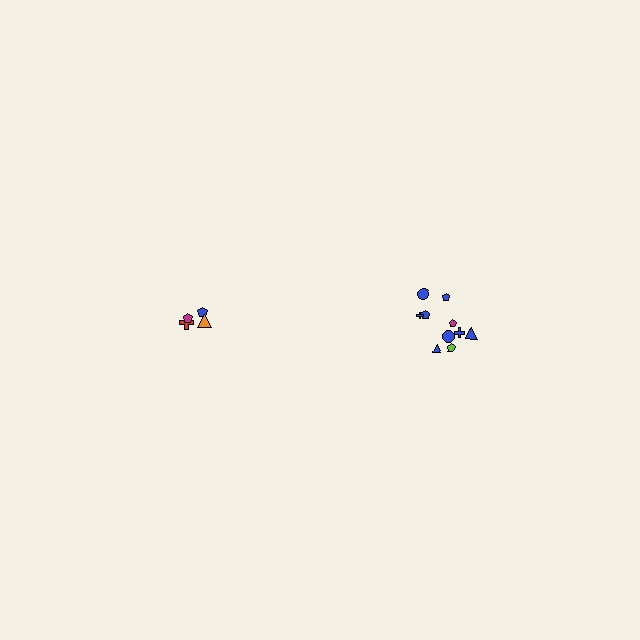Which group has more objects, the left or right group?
The right group.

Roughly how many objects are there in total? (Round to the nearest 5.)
Roughly 15 objects in total.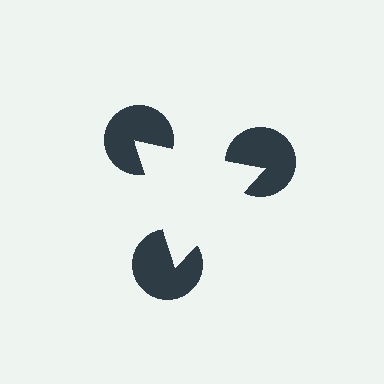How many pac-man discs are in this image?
There are 3 — one at each vertex of the illusory triangle.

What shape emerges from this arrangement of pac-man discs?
An illusory triangle — its edges are inferred from the aligned wedge cuts in the pac-man discs, not physically drawn.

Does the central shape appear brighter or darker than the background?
It typically appears slightly brighter than the background, even though no actual brightness change is drawn.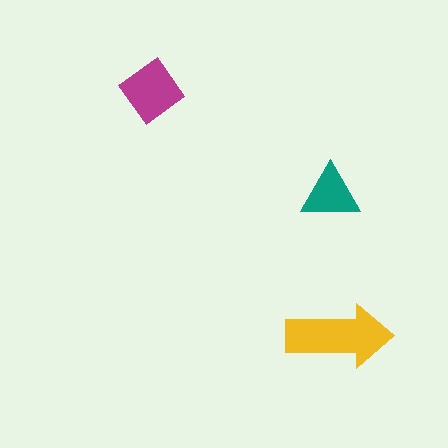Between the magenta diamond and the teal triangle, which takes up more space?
The magenta diamond.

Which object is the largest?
The yellow arrow.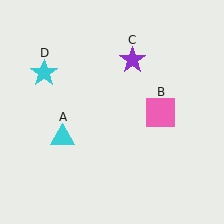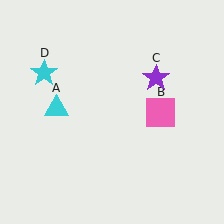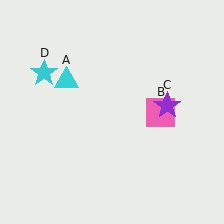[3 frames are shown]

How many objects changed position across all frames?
2 objects changed position: cyan triangle (object A), purple star (object C).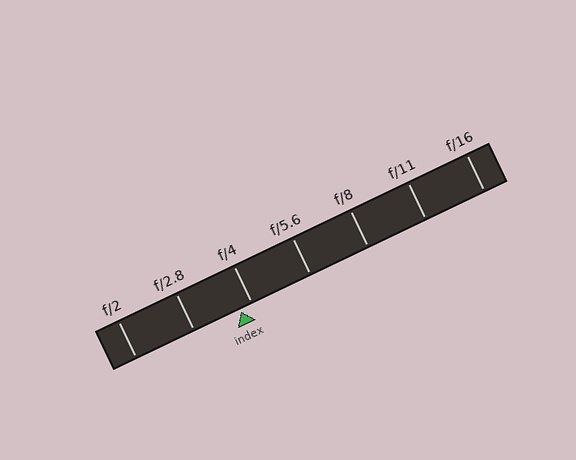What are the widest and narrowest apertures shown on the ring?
The widest aperture shown is f/2 and the narrowest is f/16.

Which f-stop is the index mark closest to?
The index mark is closest to f/4.